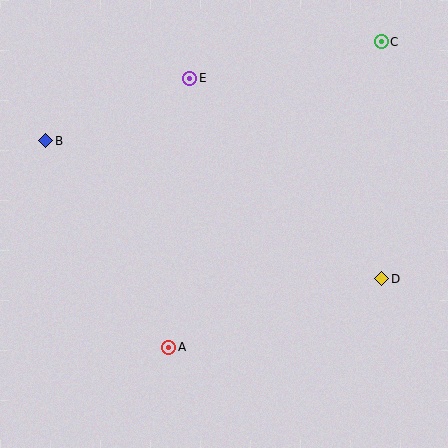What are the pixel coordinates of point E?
Point E is at (190, 78).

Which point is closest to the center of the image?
Point A at (169, 347) is closest to the center.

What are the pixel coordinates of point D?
Point D is at (382, 279).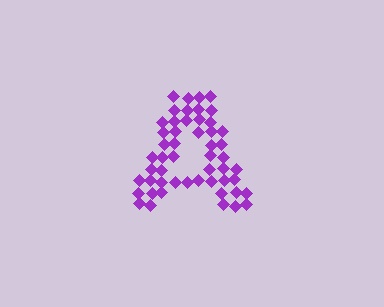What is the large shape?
The large shape is the letter A.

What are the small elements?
The small elements are diamonds.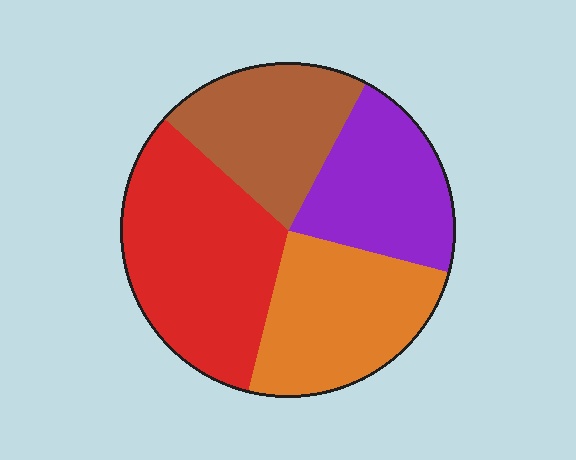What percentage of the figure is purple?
Purple takes up about one fifth (1/5) of the figure.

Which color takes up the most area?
Red, at roughly 35%.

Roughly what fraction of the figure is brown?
Brown covers about 20% of the figure.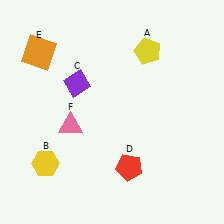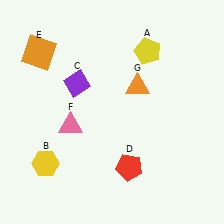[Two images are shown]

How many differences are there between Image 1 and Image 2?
There is 1 difference between the two images.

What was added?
An orange triangle (G) was added in Image 2.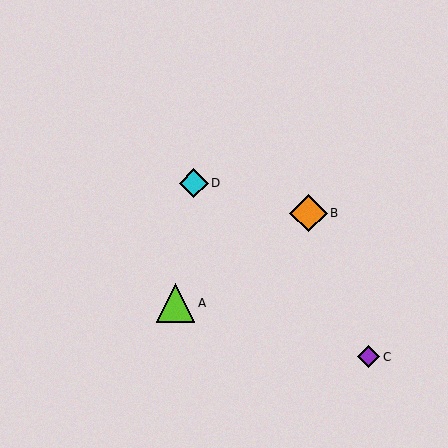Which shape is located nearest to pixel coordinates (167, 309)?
The lime triangle (labeled A) at (175, 303) is nearest to that location.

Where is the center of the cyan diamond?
The center of the cyan diamond is at (194, 183).